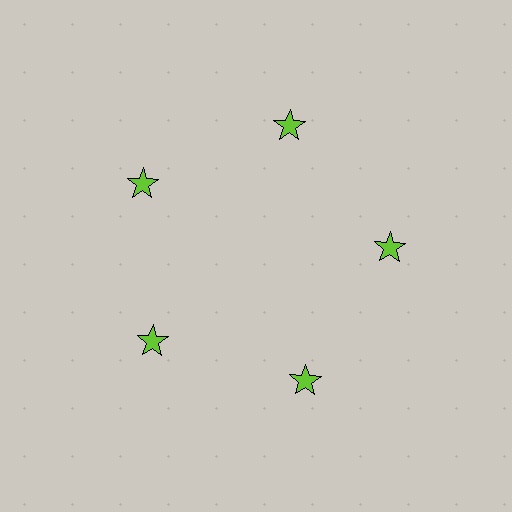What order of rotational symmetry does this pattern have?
This pattern has 5-fold rotational symmetry.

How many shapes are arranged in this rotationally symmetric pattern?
There are 5 shapes, arranged in 5 groups of 1.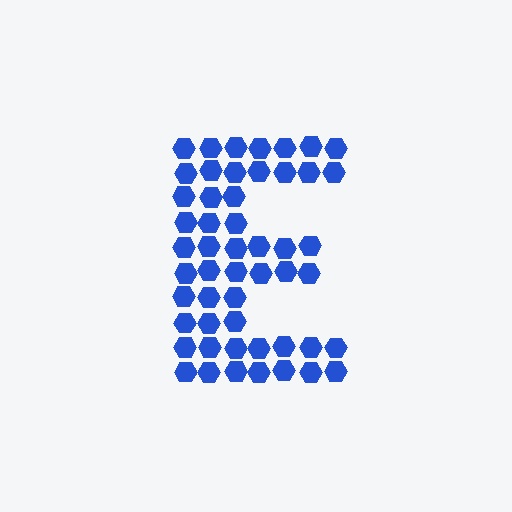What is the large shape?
The large shape is the letter E.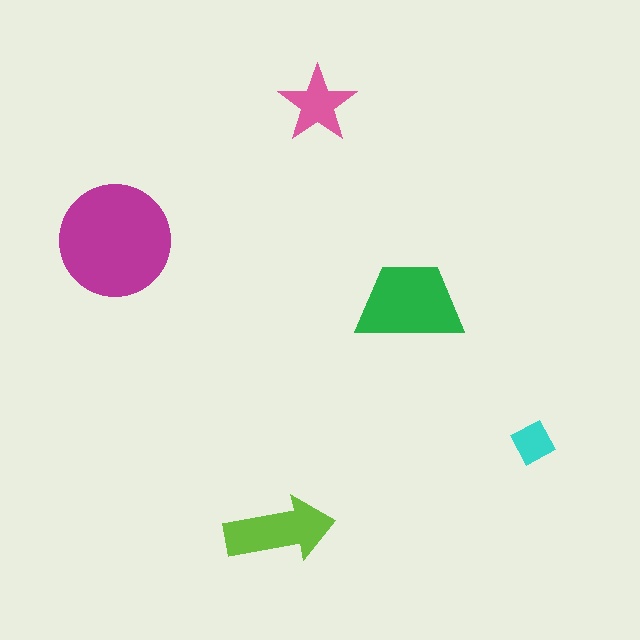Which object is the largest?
The magenta circle.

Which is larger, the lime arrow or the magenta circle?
The magenta circle.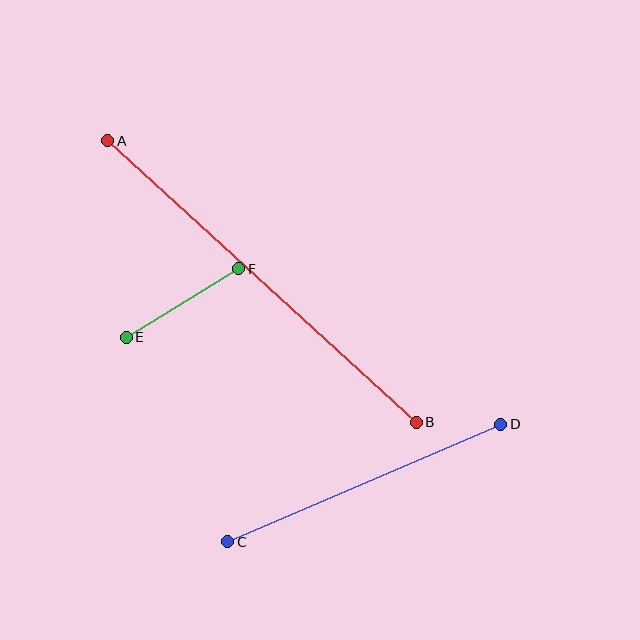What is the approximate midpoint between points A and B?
The midpoint is at approximately (262, 282) pixels.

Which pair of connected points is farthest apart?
Points A and B are farthest apart.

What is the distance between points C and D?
The distance is approximately 297 pixels.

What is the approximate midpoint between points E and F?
The midpoint is at approximately (183, 303) pixels.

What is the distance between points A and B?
The distance is approximately 418 pixels.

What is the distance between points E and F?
The distance is approximately 132 pixels.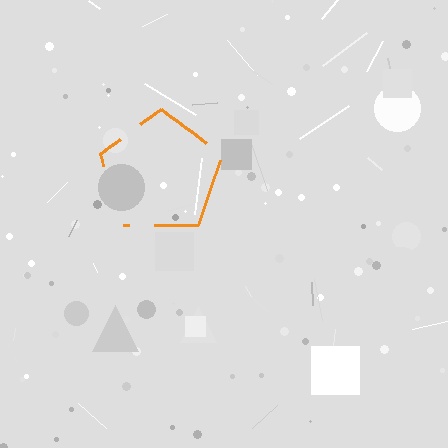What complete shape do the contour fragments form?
The contour fragments form a pentagon.